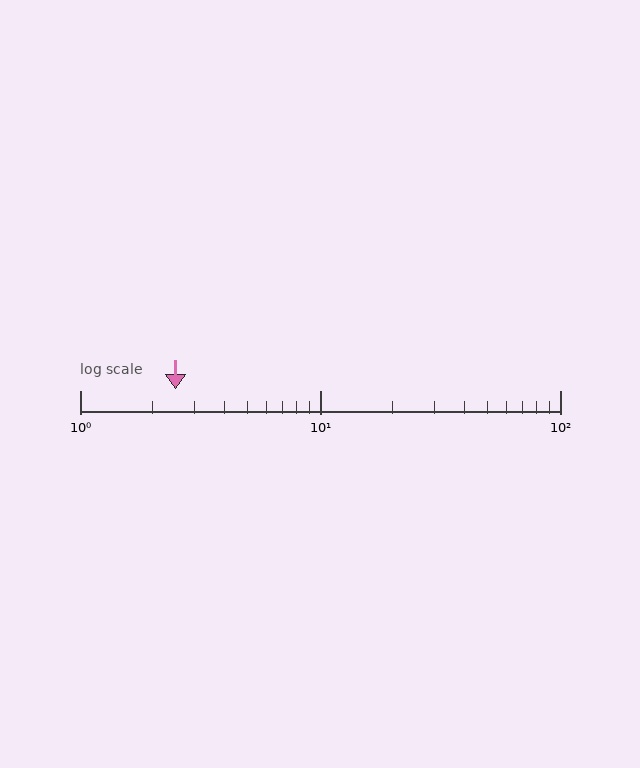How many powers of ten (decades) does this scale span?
The scale spans 2 decades, from 1 to 100.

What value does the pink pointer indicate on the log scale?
The pointer indicates approximately 2.5.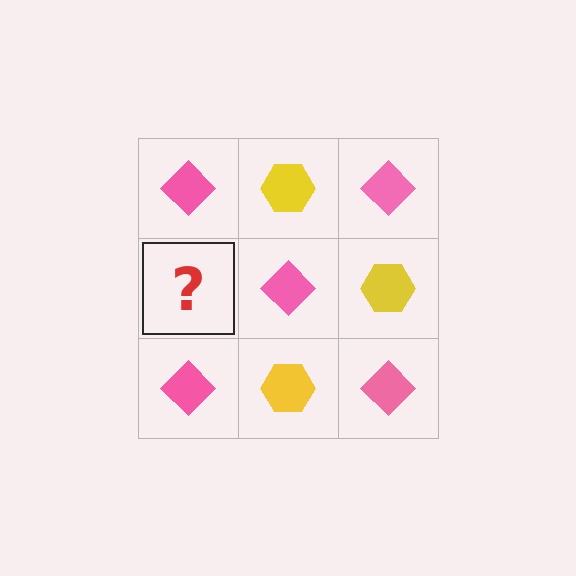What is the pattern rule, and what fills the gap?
The rule is that it alternates pink diamond and yellow hexagon in a checkerboard pattern. The gap should be filled with a yellow hexagon.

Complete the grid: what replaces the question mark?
The question mark should be replaced with a yellow hexagon.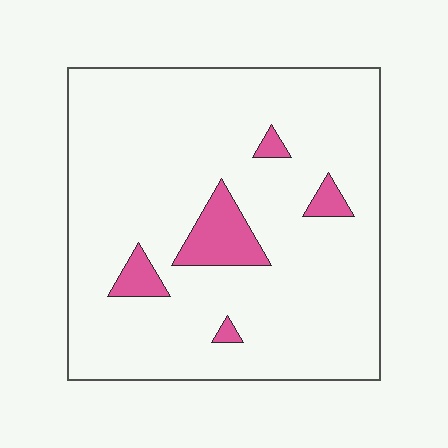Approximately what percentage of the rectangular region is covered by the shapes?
Approximately 10%.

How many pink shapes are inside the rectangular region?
5.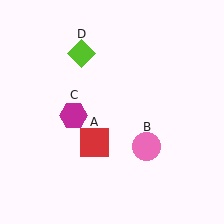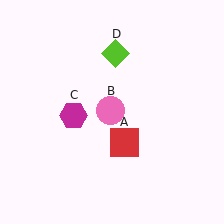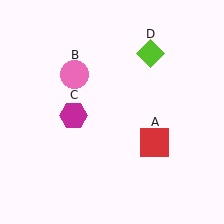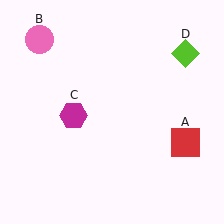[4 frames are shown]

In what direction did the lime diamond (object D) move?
The lime diamond (object D) moved right.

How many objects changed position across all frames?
3 objects changed position: red square (object A), pink circle (object B), lime diamond (object D).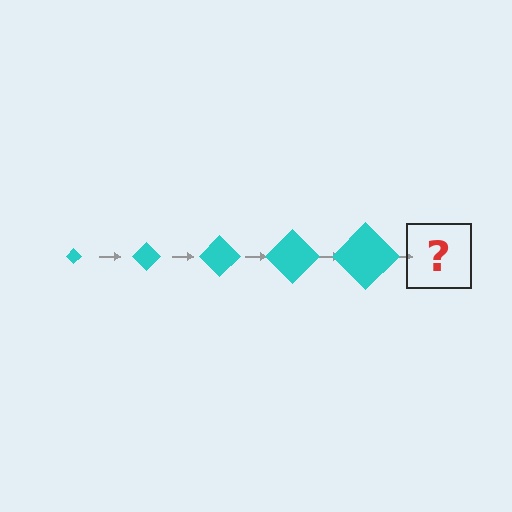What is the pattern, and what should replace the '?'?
The pattern is that the diamond gets progressively larger each step. The '?' should be a cyan diamond, larger than the previous one.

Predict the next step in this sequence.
The next step is a cyan diamond, larger than the previous one.